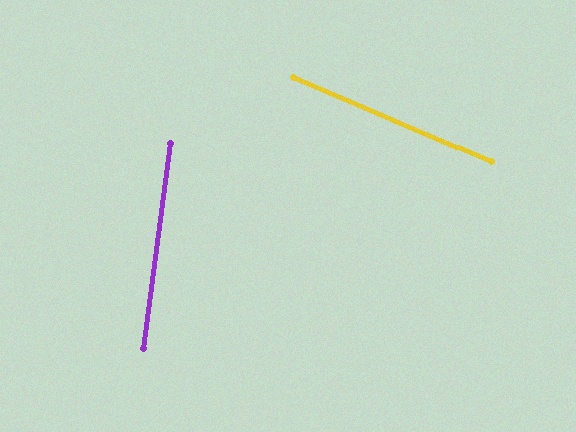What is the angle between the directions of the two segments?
Approximately 74 degrees.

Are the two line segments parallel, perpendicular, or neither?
Neither parallel nor perpendicular — they differ by about 74°.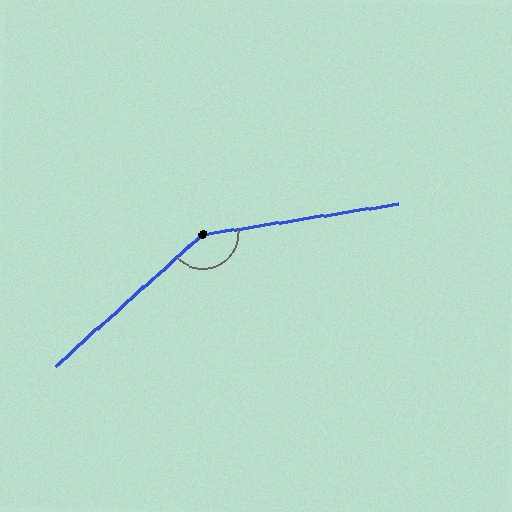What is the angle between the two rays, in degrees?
Approximately 147 degrees.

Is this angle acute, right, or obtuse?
It is obtuse.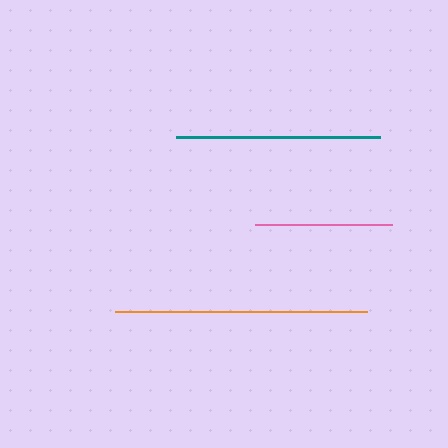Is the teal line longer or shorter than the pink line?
The teal line is longer than the pink line.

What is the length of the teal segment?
The teal segment is approximately 203 pixels long.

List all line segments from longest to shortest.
From longest to shortest: orange, teal, pink.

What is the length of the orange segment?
The orange segment is approximately 251 pixels long.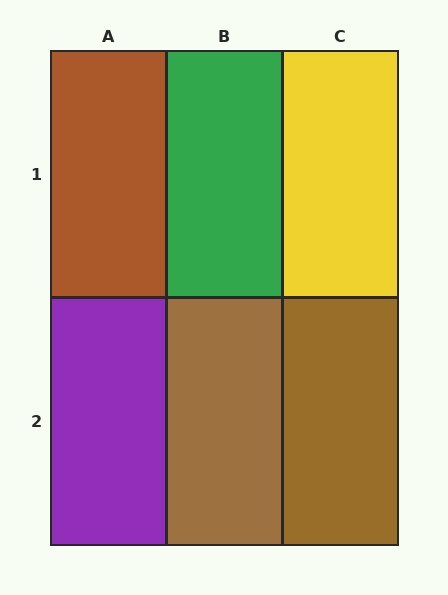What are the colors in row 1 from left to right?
Brown, green, yellow.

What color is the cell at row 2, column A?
Purple.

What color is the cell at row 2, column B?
Brown.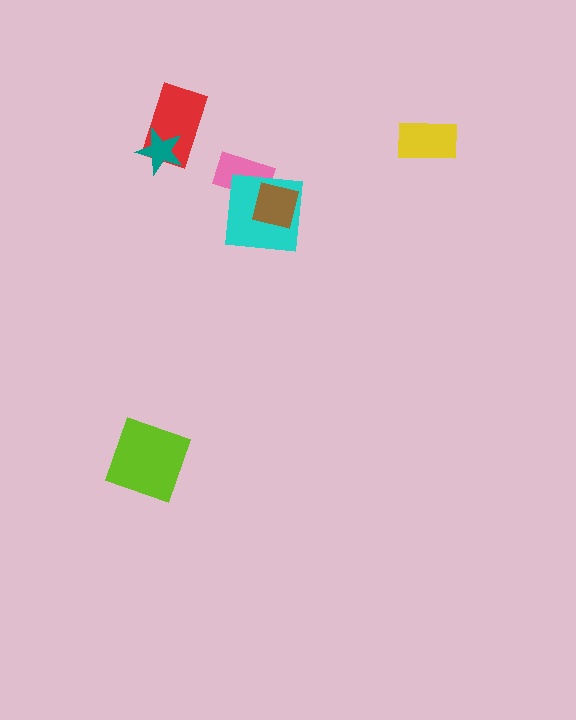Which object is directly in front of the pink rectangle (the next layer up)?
The cyan square is directly in front of the pink rectangle.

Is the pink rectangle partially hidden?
Yes, it is partially covered by another shape.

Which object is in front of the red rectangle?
The teal star is in front of the red rectangle.